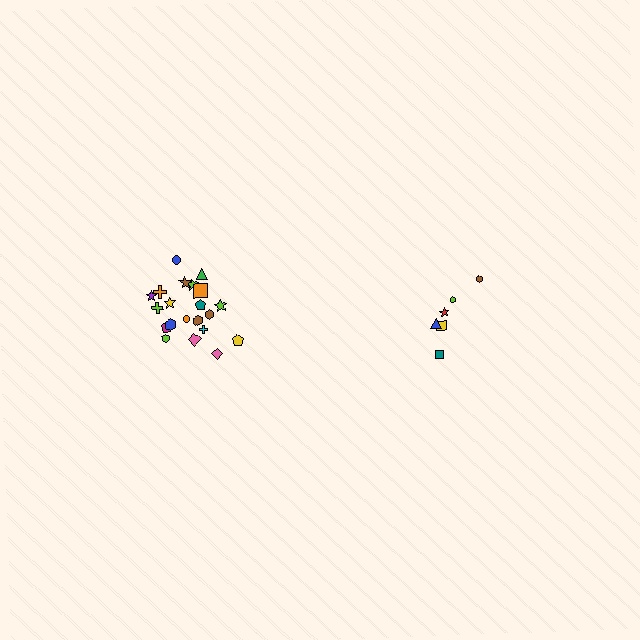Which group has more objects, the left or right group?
The left group.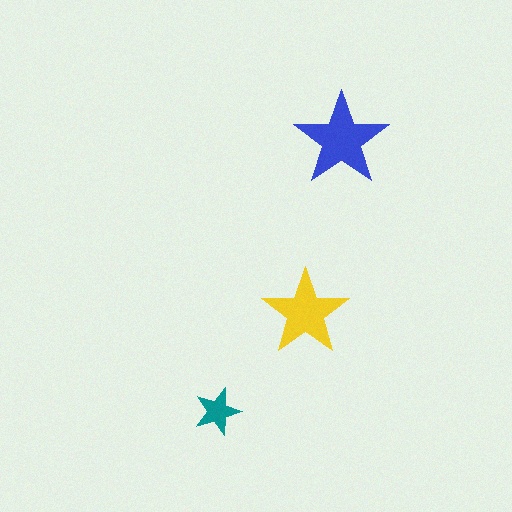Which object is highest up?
The blue star is topmost.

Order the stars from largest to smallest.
the blue one, the yellow one, the teal one.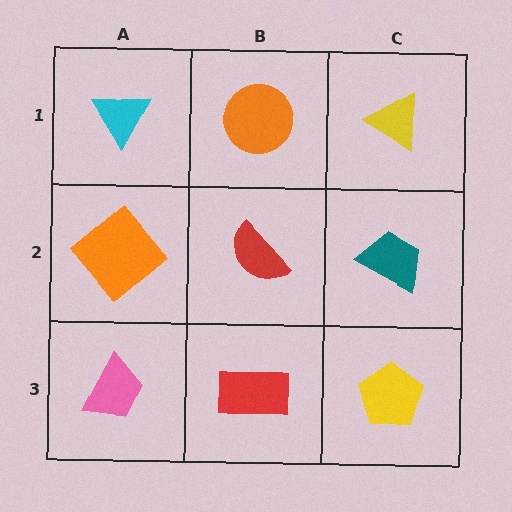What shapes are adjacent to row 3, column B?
A red semicircle (row 2, column B), a pink trapezoid (row 3, column A), a yellow pentagon (row 3, column C).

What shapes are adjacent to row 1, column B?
A red semicircle (row 2, column B), a cyan triangle (row 1, column A), a yellow triangle (row 1, column C).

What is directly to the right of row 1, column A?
An orange circle.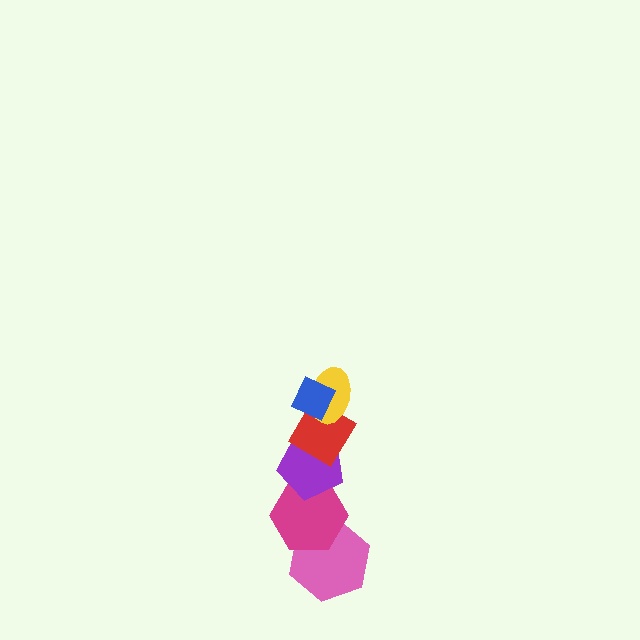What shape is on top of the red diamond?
The yellow ellipse is on top of the red diamond.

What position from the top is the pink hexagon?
The pink hexagon is 6th from the top.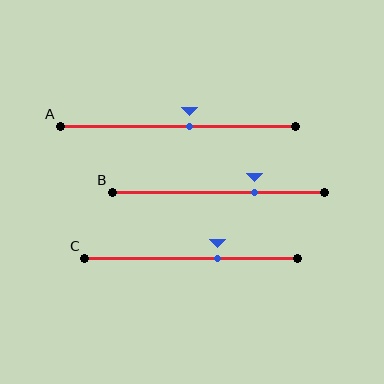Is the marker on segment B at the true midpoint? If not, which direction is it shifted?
No, the marker on segment B is shifted to the right by about 17% of the segment length.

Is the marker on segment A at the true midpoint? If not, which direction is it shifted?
No, the marker on segment A is shifted to the right by about 5% of the segment length.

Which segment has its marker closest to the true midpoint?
Segment A has its marker closest to the true midpoint.